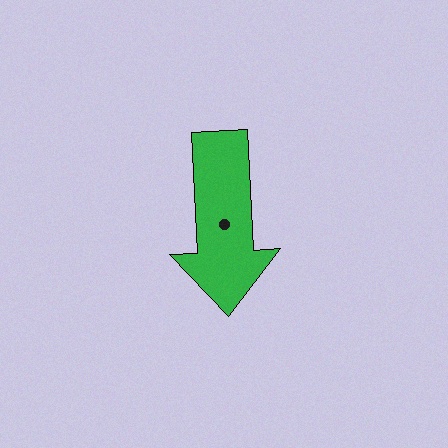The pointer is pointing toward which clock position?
Roughly 6 o'clock.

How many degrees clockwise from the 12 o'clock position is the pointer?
Approximately 177 degrees.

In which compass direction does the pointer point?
South.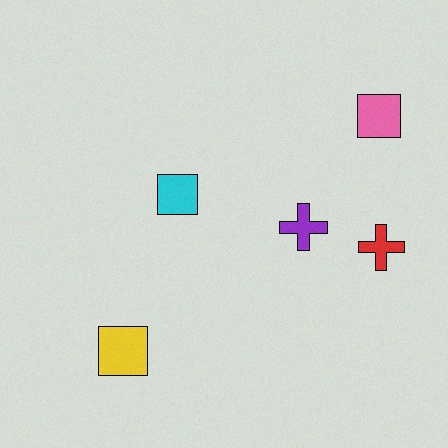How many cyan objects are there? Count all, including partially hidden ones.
There is 1 cyan object.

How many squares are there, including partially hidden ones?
There are 3 squares.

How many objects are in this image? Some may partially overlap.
There are 5 objects.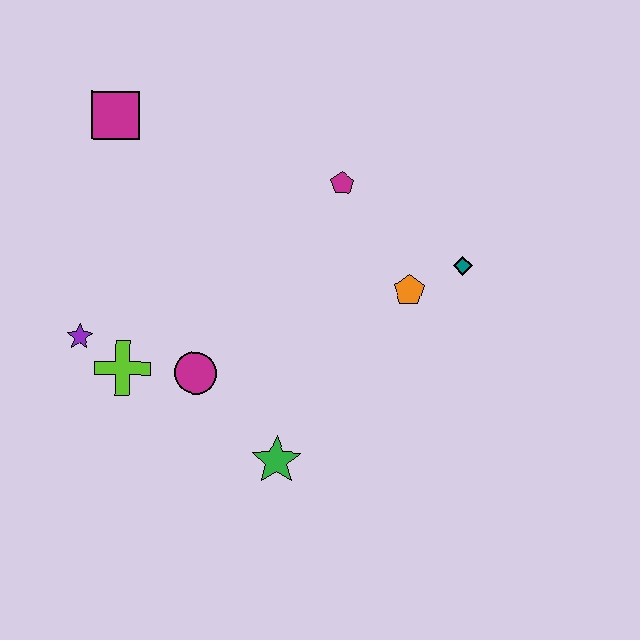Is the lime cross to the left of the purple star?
No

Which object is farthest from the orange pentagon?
The magenta square is farthest from the orange pentagon.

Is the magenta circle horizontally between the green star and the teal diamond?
No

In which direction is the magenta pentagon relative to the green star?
The magenta pentagon is above the green star.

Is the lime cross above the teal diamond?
No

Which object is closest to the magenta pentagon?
The orange pentagon is closest to the magenta pentagon.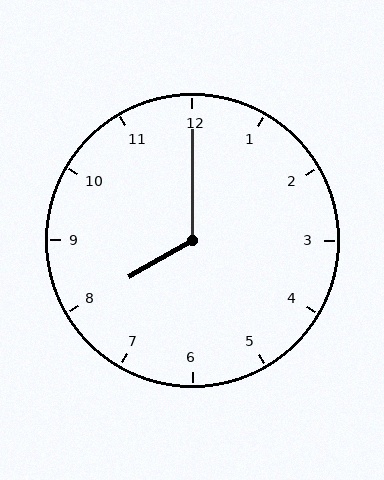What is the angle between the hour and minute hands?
Approximately 120 degrees.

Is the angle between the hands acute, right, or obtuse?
It is obtuse.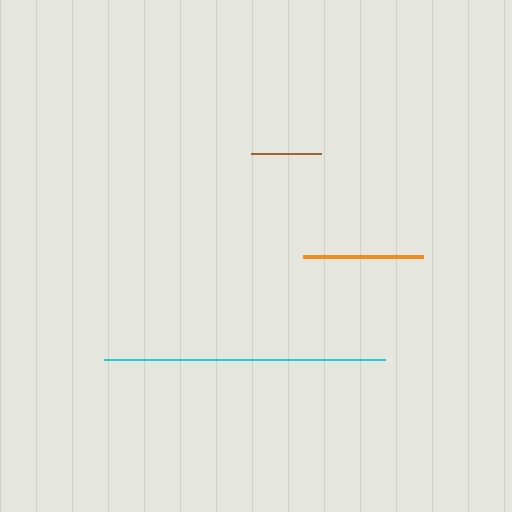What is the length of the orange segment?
The orange segment is approximately 119 pixels long.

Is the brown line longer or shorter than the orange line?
The orange line is longer than the brown line.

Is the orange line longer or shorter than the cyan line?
The cyan line is longer than the orange line.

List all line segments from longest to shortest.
From longest to shortest: cyan, orange, brown.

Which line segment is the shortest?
The brown line is the shortest at approximately 70 pixels.